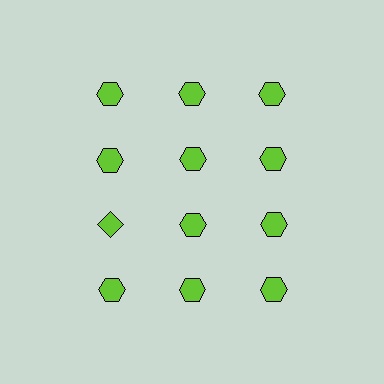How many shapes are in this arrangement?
There are 12 shapes arranged in a grid pattern.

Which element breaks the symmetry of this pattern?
The lime diamond in the third row, leftmost column breaks the symmetry. All other shapes are lime hexagons.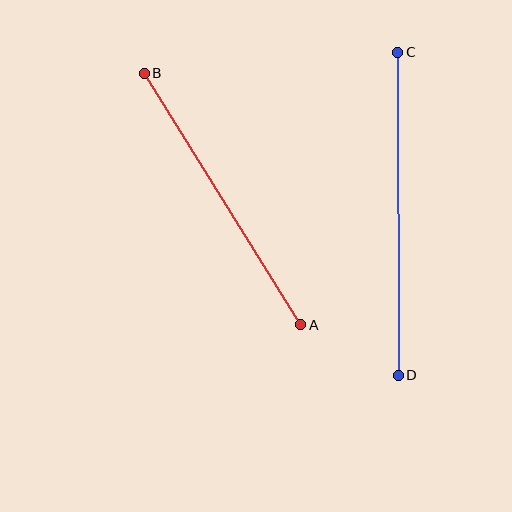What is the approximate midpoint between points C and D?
The midpoint is at approximately (398, 214) pixels.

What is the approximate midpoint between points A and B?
The midpoint is at approximately (222, 199) pixels.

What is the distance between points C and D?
The distance is approximately 323 pixels.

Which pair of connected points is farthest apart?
Points C and D are farthest apart.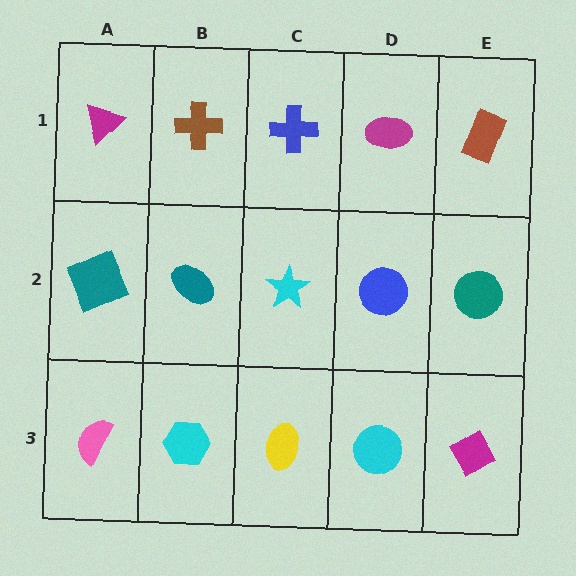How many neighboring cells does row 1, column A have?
2.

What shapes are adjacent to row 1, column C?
A cyan star (row 2, column C), a brown cross (row 1, column B), a magenta ellipse (row 1, column D).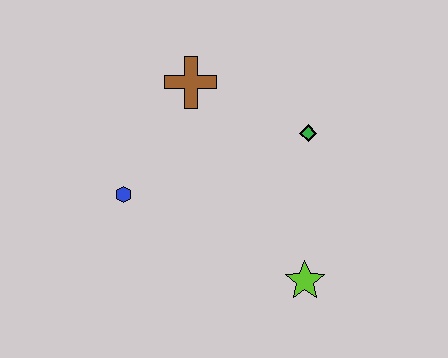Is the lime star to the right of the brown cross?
Yes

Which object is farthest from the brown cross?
The lime star is farthest from the brown cross.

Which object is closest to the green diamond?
The brown cross is closest to the green diamond.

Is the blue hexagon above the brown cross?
No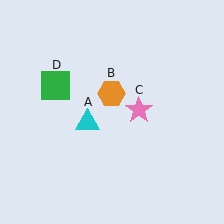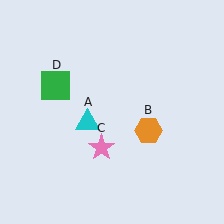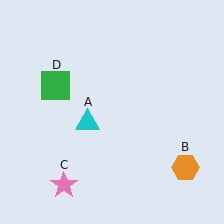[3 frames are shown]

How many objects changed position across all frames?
2 objects changed position: orange hexagon (object B), pink star (object C).